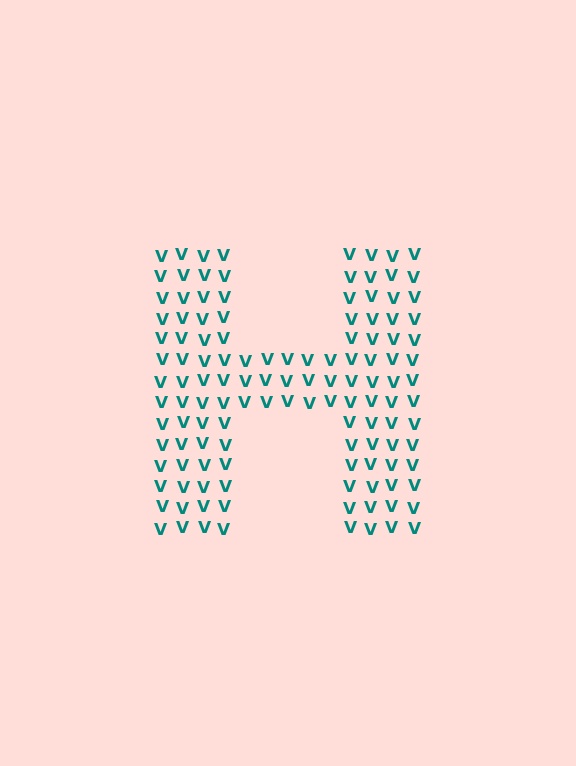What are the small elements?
The small elements are letter V's.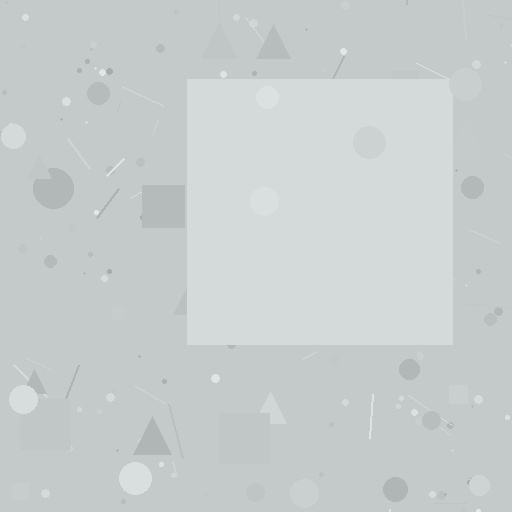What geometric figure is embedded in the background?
A square is embedded in the background.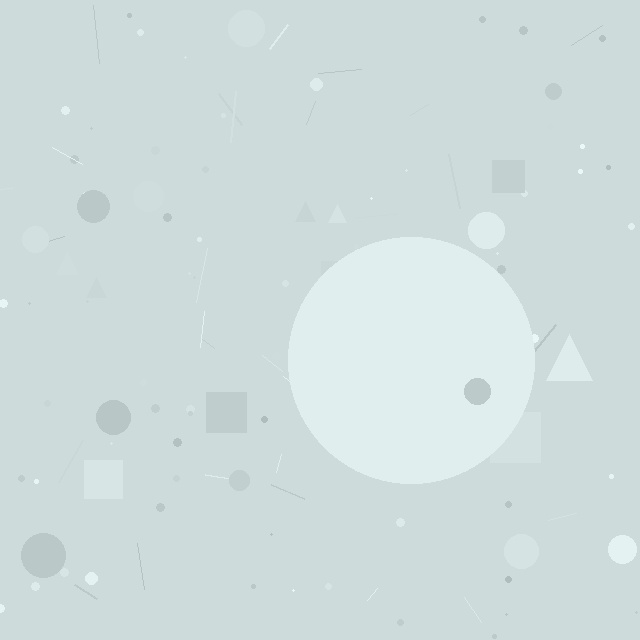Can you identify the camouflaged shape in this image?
The camouflaged shape is a circle.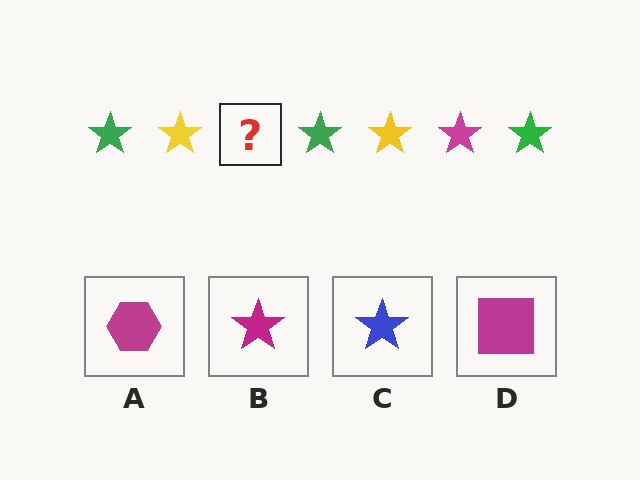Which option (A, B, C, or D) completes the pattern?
B.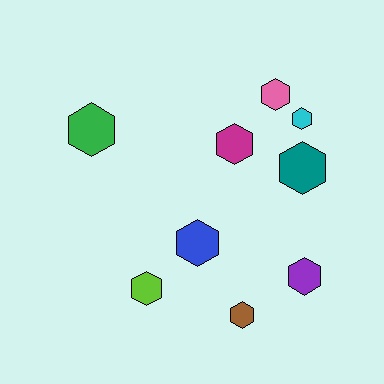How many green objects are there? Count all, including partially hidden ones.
There is 1 green object.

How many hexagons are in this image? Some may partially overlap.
There are 9 hexagons.